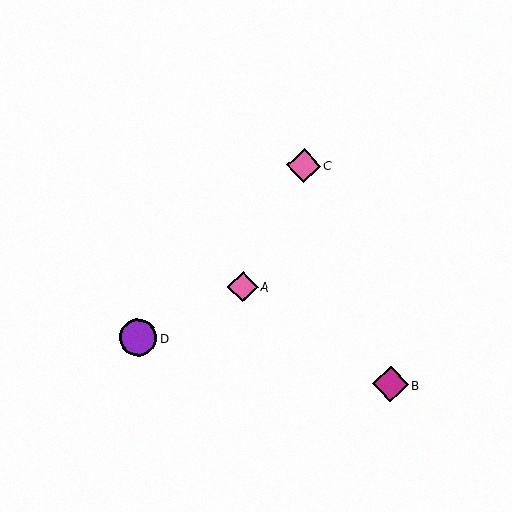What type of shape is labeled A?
Shape A is a pink diamond.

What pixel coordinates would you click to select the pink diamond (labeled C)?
Click at (304, 165) to select the pink diamond C.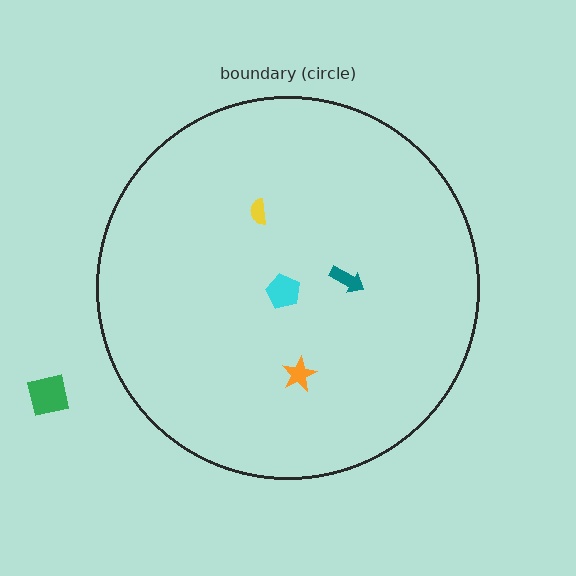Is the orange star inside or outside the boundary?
Inside.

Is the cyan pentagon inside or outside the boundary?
Inside.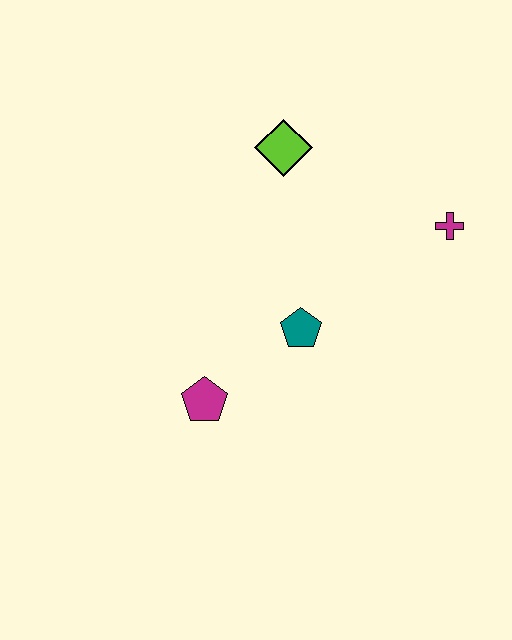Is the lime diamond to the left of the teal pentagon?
Yes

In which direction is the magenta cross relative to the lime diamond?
The magenta cross is to the right of the lime diamond.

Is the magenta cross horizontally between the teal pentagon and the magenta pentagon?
No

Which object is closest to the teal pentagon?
The magenta pentagon is closest to the teal pentagon.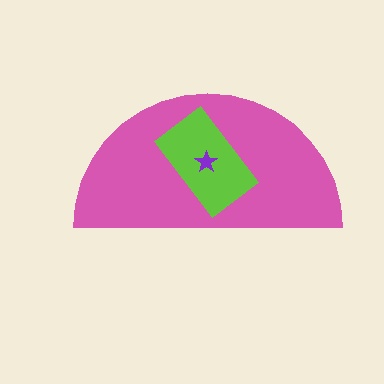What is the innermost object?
The purple star.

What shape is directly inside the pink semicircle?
The lime rectangle.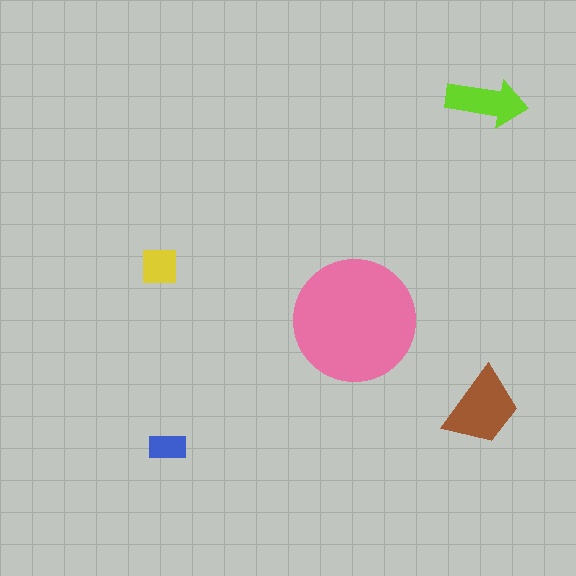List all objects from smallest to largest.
The blue rectangle, the yellow square, the lime arrow, the brown trapezoid, the pink circle.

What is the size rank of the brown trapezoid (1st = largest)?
2nd.